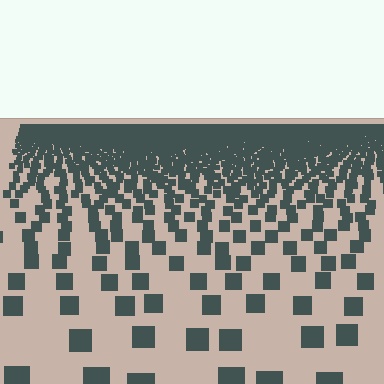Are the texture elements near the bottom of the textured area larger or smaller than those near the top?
Larger. Near the bottom, elements are closer to the viewer and appear at a bigger on-screen size.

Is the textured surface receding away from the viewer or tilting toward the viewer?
The surface is receding away from the viewer. Texture elements get smaller and denser toward the top.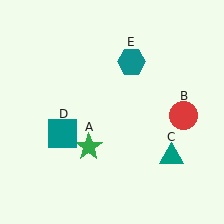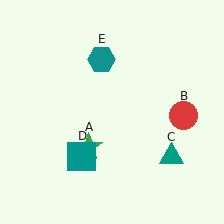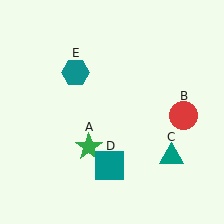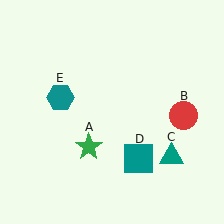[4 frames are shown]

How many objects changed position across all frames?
2 objects changed position: teal square (object D), teal hexagon (object E).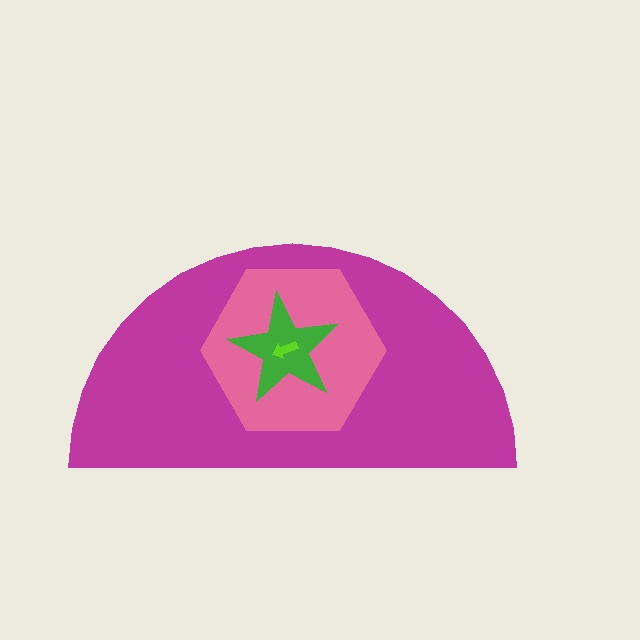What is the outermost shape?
The magenta semicircle.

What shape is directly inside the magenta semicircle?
The pink hexagon.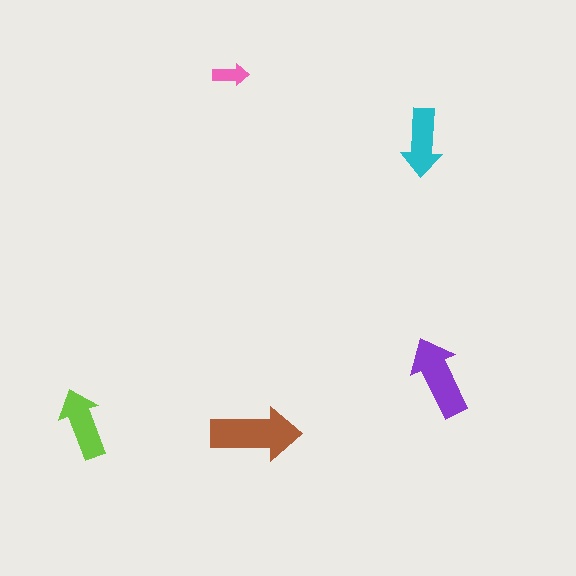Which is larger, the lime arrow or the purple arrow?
The purple one.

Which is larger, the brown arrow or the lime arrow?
The brown one.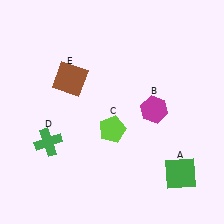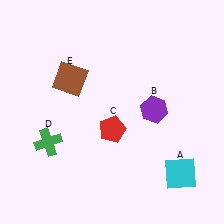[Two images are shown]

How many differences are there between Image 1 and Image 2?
There are 3 differences between the two images.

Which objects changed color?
A changed from green to cyan. B changed from magenta to purple. C changed from lime to red.